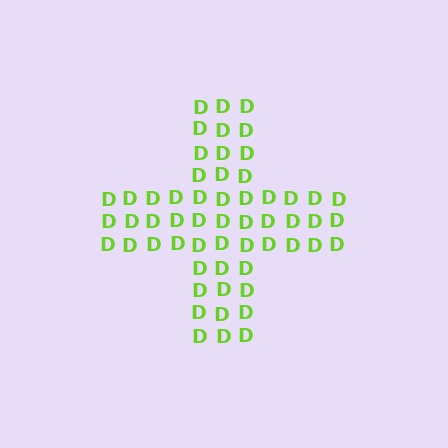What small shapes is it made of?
It is made of small letter D's.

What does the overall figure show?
The overall figure shows a cross.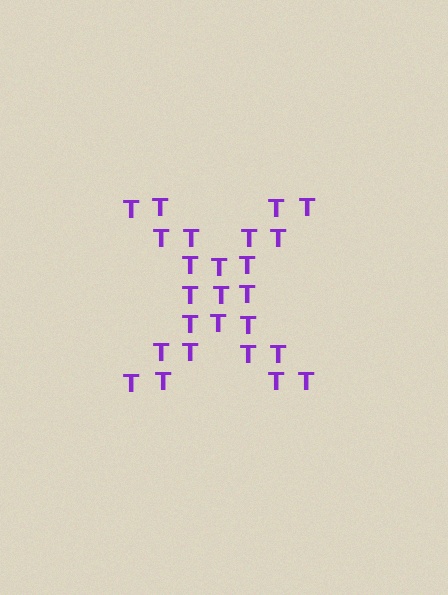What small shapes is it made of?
It is made of small letter T's.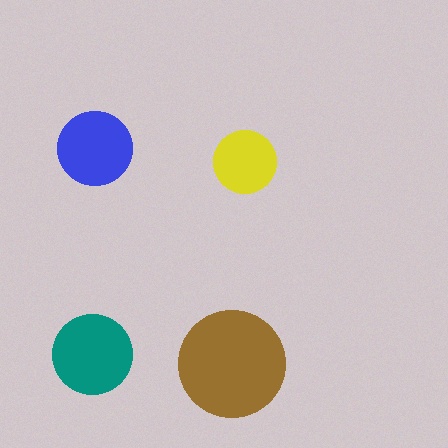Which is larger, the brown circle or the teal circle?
The brown one.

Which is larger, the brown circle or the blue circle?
The brown one.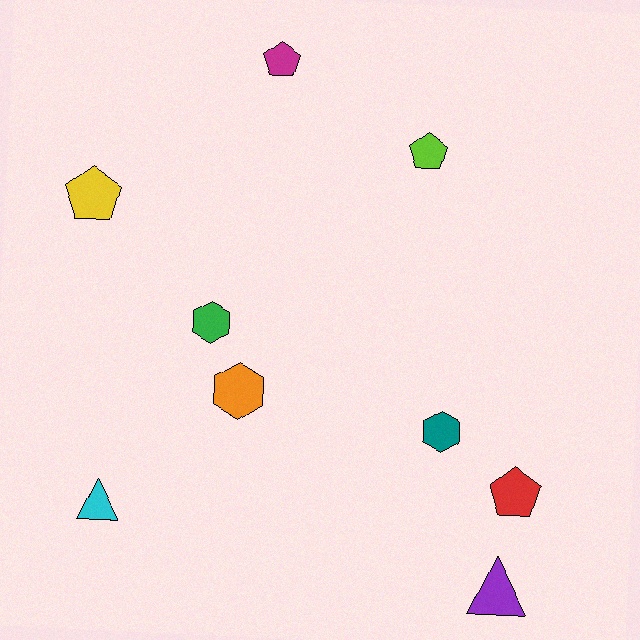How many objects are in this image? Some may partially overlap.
There are 9 objects.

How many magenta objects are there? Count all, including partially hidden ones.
There is 1 magenta object.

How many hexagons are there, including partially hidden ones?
There are 3 hexagons.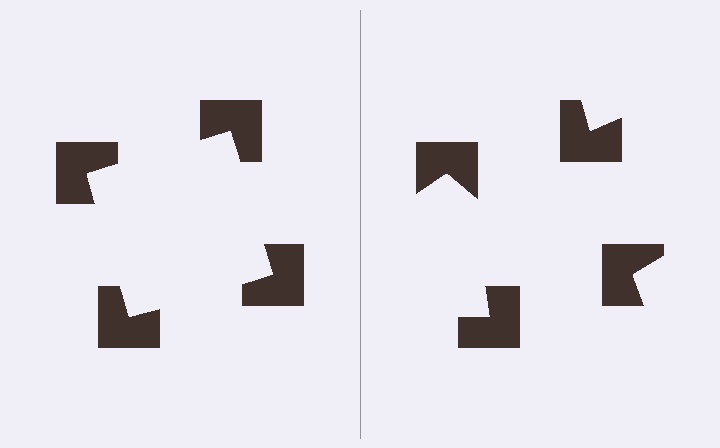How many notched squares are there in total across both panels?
8 — 4 on each side.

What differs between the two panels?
The notched squares are positioned identically on both sides; only the wedge orientations differ. On the left they align to a square; on the right they are misaligned.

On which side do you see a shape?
An illusory square appears on the left side. On the right side the wedge cuts are rotated, so no coherent shape forms.